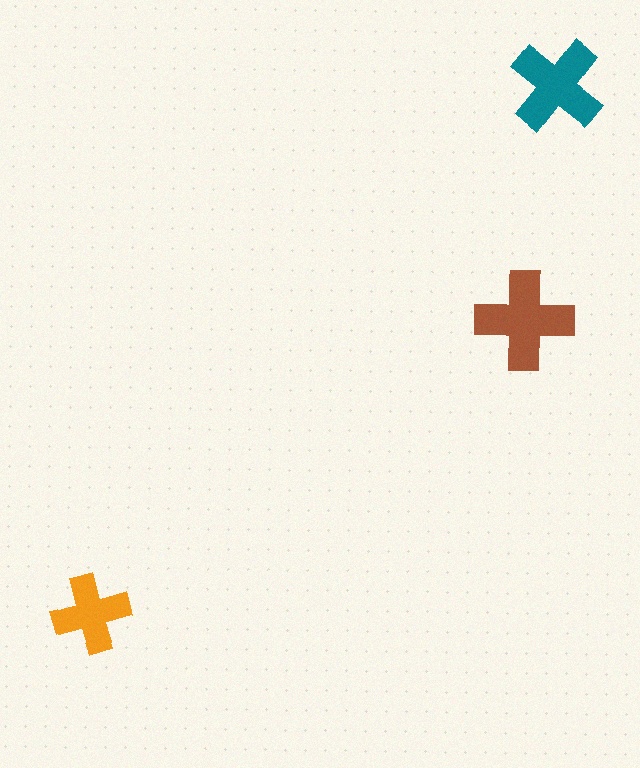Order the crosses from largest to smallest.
the brown one, the teal one, the orange one.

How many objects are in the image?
There are 3 objects in the image.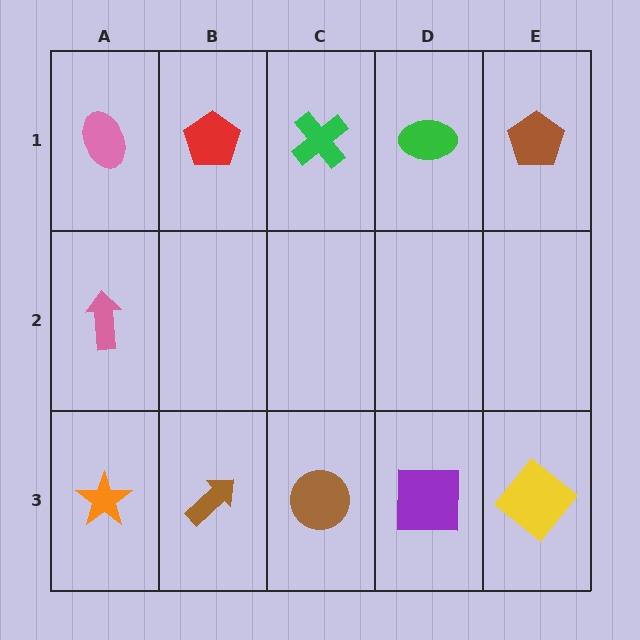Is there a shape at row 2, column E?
No, that cell is empty.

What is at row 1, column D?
A green ellipse.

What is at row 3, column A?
An orange star.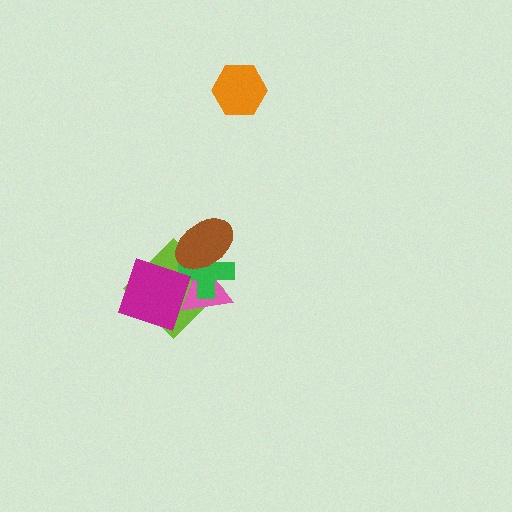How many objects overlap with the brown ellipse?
3 objects overlap with the brown ellipse.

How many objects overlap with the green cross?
4 objects overlap with the green cross.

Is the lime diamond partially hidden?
Yes, it is partially covered by another shape.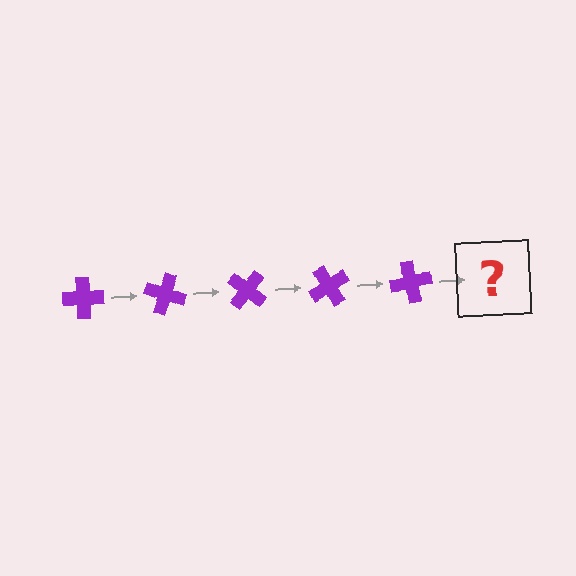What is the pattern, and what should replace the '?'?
The pattern is that the cross rotates 20 degrees each step. The '?' should be a purple cross rotated 100 degrees.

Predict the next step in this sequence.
The next step is a purple cross rotated 100 degrees.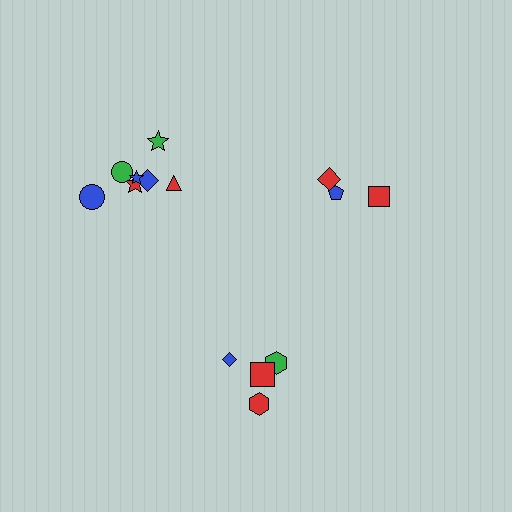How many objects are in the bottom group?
There are 4 objects.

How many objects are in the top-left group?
There are 7 objects.